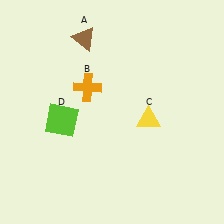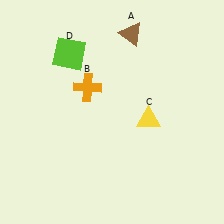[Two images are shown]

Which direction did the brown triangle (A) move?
The brown triangle (A) moved right.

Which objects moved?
The objects that moved are: the brown triangle (A), the lime square (D).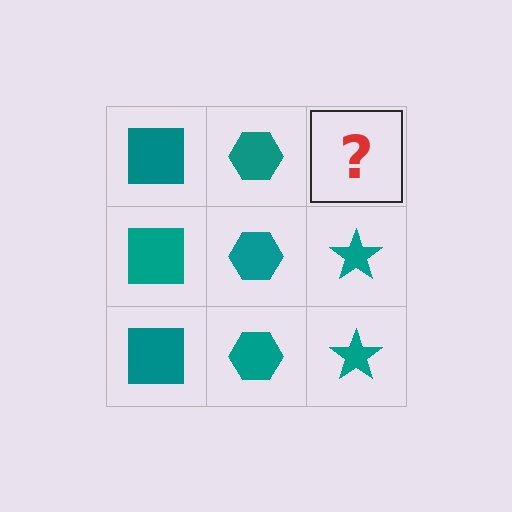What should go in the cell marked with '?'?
The missing cell should contain a teal star.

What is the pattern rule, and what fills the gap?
The rule is that each column has a consistent shape. The gap should be filled with a teal star.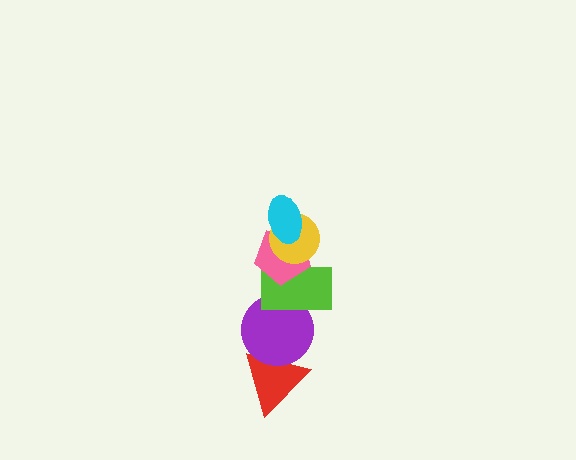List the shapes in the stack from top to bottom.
From top to bottom: the cyan ellipse, the yellow circle, the pink pentagon, the lime rectangle, the purple circle, the red triangle.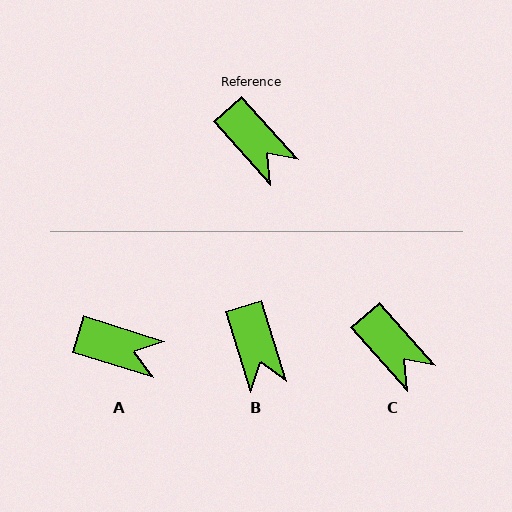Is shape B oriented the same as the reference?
No, it is off by about 25 degrees.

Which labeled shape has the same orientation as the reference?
C.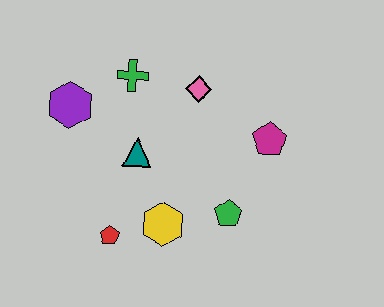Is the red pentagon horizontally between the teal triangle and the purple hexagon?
Yes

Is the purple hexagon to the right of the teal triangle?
No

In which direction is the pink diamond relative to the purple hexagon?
The pink diamond is to the right of the purple hexagon.